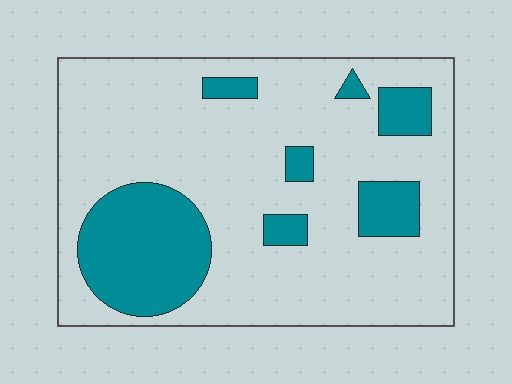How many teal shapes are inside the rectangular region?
7.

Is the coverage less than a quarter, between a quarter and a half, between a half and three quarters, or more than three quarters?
Less than a quarter.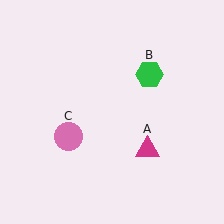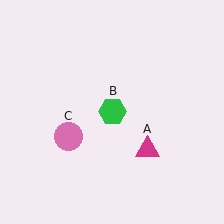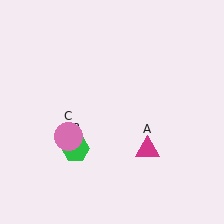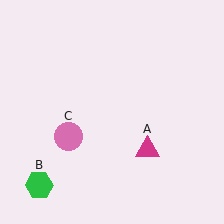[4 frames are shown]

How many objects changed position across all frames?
1 object changed position: green hexagon (object B).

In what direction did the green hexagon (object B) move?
The green hexagon (object B) moved down and to the left.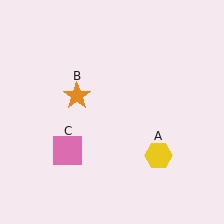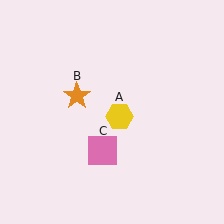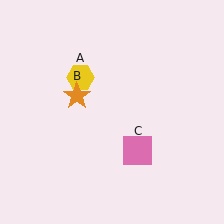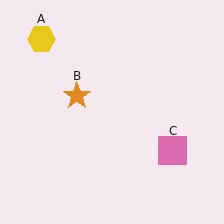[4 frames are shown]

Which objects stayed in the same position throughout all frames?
Orange star (object B) remained stationary.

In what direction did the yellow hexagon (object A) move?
The yellow hexagon (object A) moved up and to the left.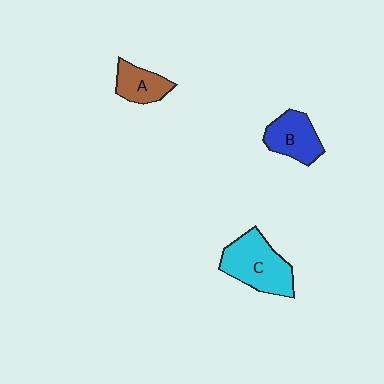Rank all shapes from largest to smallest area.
From largest to smallest: C (cyan), B (blue), A (brown).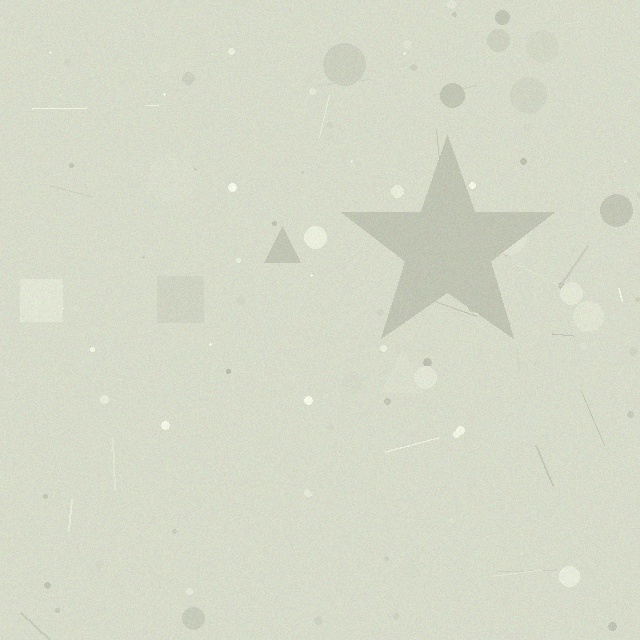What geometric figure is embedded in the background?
A star is embedded in the background.